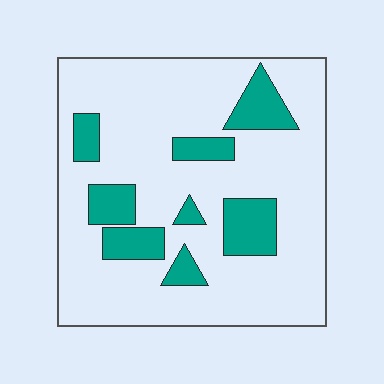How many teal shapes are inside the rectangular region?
8.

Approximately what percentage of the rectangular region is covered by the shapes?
Approximately 20%.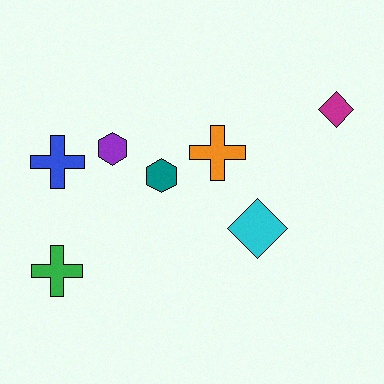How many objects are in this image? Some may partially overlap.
There are 7 objects.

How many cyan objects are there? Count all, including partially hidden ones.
There is 1 cyan object.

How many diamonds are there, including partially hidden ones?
There are 2 diamonds.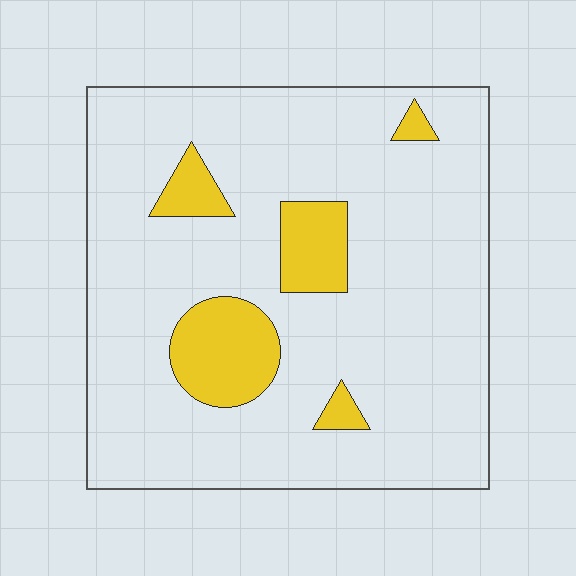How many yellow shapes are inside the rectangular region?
5.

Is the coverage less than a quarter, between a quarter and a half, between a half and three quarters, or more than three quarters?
Less than a quarter.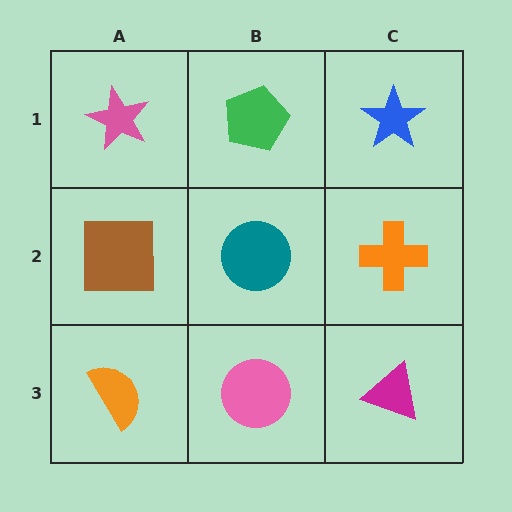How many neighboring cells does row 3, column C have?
2.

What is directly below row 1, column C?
An orange cross.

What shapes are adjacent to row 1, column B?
A teal circle (row 2, column B), a pink star (row 1, column A), a blue star (row 1, column C).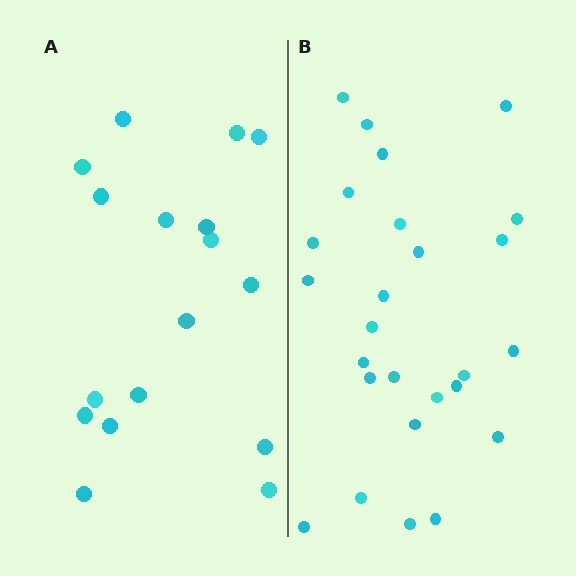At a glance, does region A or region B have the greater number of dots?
Region B (the right region) has more dots.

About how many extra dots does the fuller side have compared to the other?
Region B has roughly 8 or so more dots than region A.